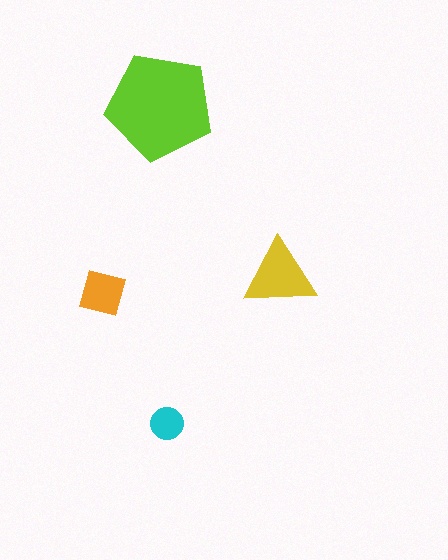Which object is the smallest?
The cyan circle.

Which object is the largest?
The lime pentagon.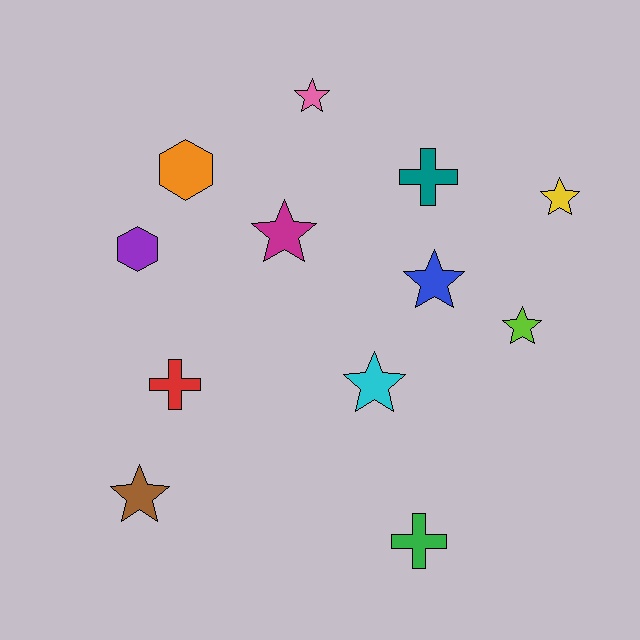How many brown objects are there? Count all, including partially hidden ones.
There is 1 brown object.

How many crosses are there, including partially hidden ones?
There are 3 crosses.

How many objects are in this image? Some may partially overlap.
There are 12 objects.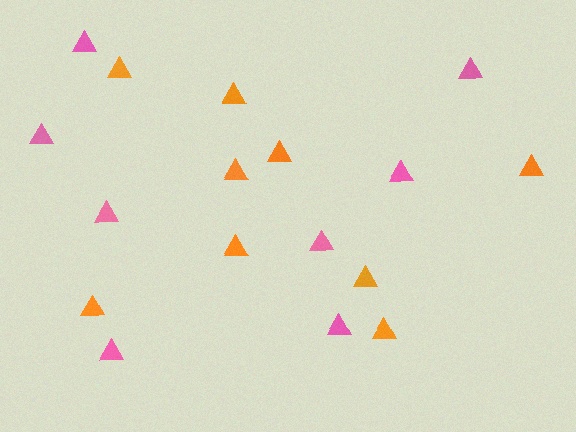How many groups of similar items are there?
There are 2 groups: one group of pink triangles (8) and one group of orange triangles (9).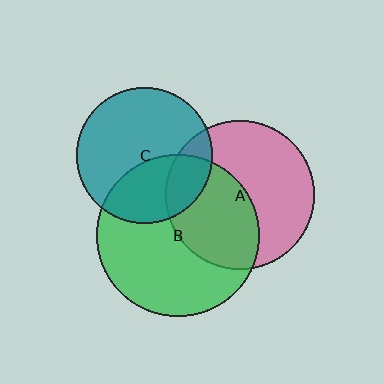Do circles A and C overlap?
Yes.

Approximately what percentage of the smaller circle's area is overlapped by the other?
Approximately 20%.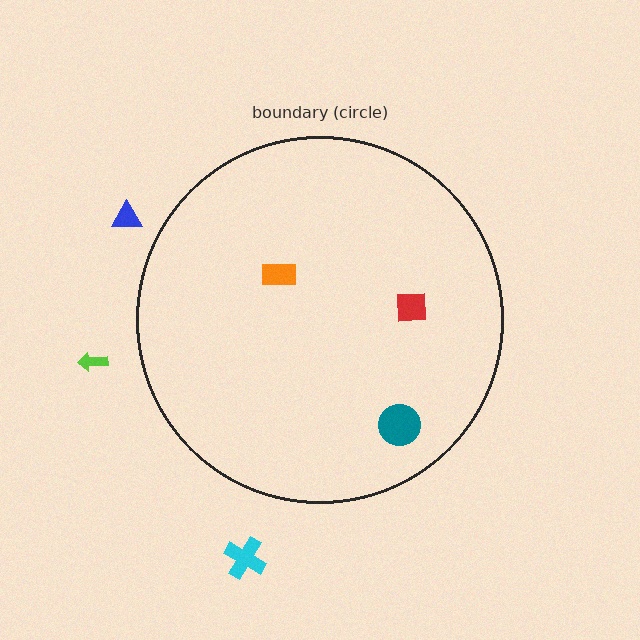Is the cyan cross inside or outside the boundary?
Outside.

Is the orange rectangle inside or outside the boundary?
Inside.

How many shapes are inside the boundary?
3 inside, 3 outside.